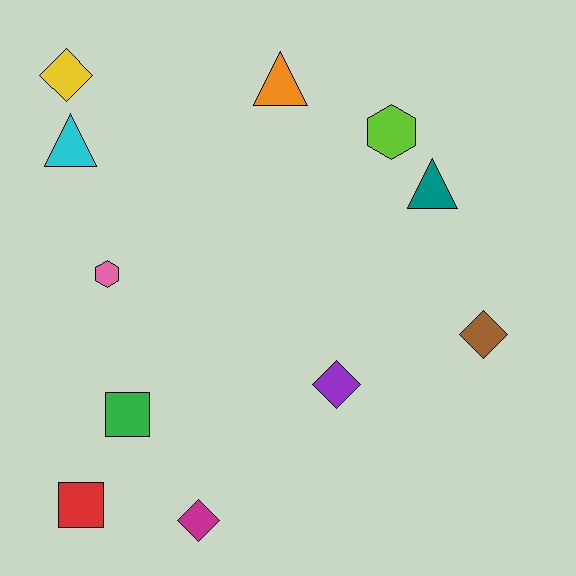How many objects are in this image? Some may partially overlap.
There are 11 objects.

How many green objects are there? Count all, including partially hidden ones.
There is 1 green object.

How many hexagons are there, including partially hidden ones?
There are 2 hexagons.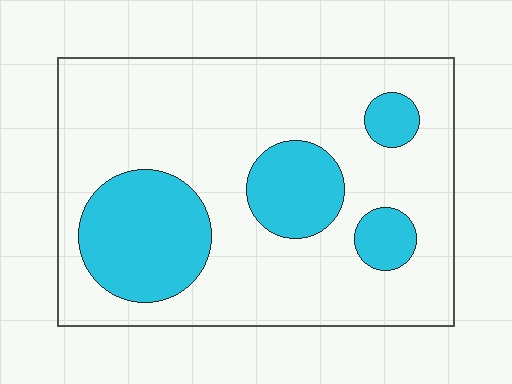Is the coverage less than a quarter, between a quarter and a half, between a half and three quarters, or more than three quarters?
Between a quarter and a half.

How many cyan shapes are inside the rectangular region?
4.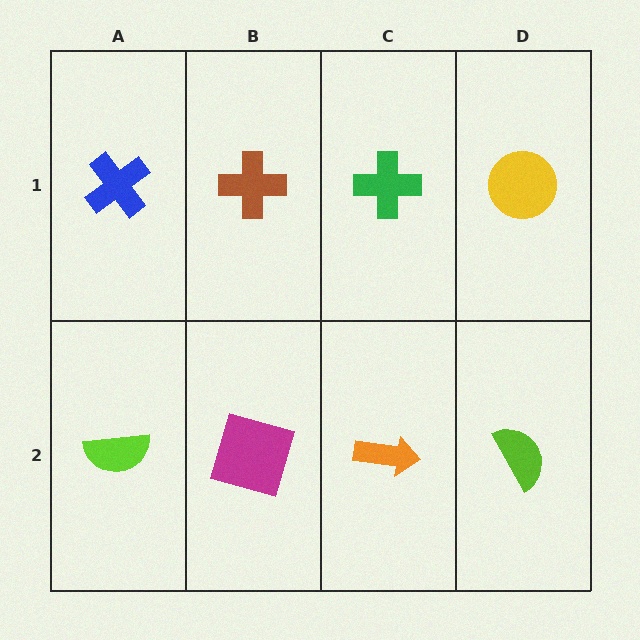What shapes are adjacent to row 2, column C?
A green cross (row 1, column C), a magenta square (row 2, column B), a lime semicircle (row 2, column D).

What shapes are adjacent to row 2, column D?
A yellow circle (row 1, column D), an orange arrow (row 2, column C).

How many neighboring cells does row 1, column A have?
2.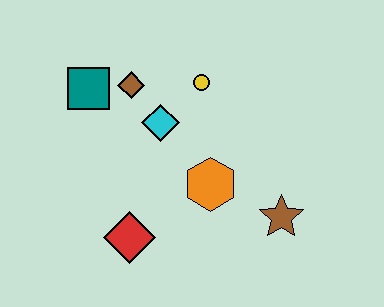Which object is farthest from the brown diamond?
The brown star is farthest from the brown diamond.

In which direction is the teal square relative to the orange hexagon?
The teal square is to the left of the orange hexagon.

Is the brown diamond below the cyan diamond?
No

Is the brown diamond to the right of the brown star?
No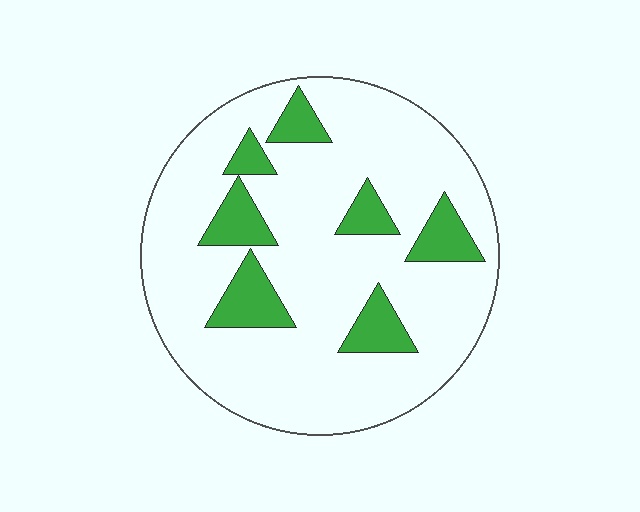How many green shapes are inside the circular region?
7.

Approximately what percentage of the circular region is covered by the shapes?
Approximately 20%.